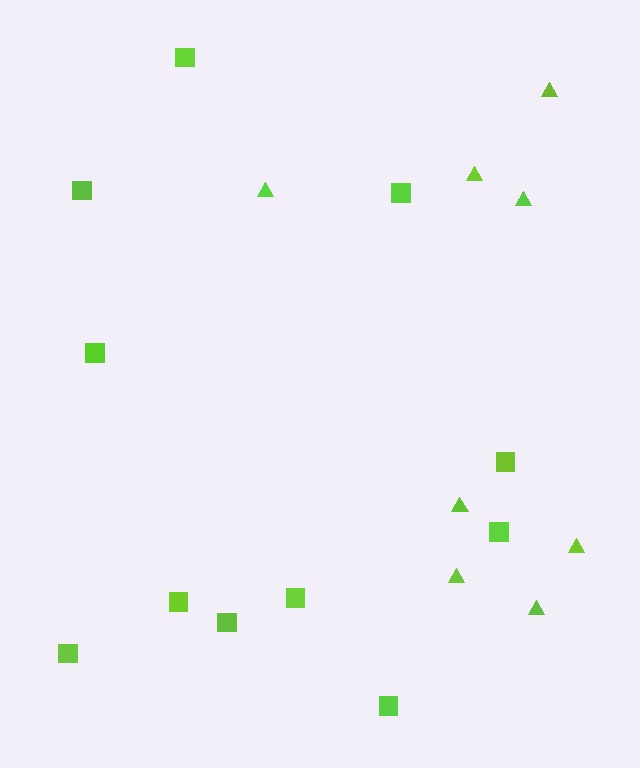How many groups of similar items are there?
There are 2 groups: one group of triangles (8) and one group of squares (11).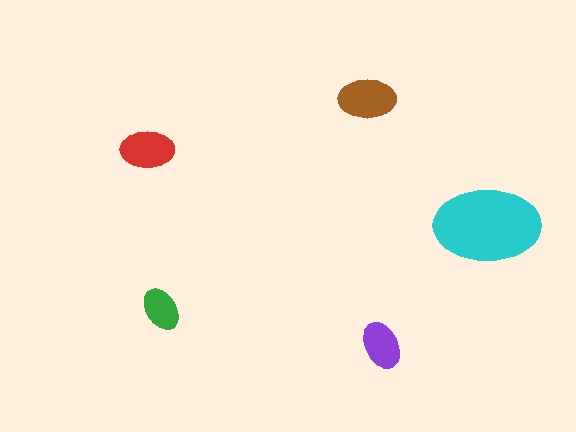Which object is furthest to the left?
The red ellipse is leftmost.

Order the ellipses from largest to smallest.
the cyan one, the brown one, the red one, the purple one, the green one.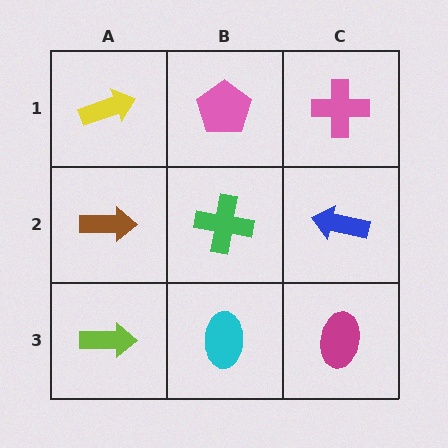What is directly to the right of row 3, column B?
A magenta ellipse.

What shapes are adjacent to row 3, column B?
A green cross (row 2, column B), a lime arrow (row 3, column A), a magenta ellipse (row 3, column C).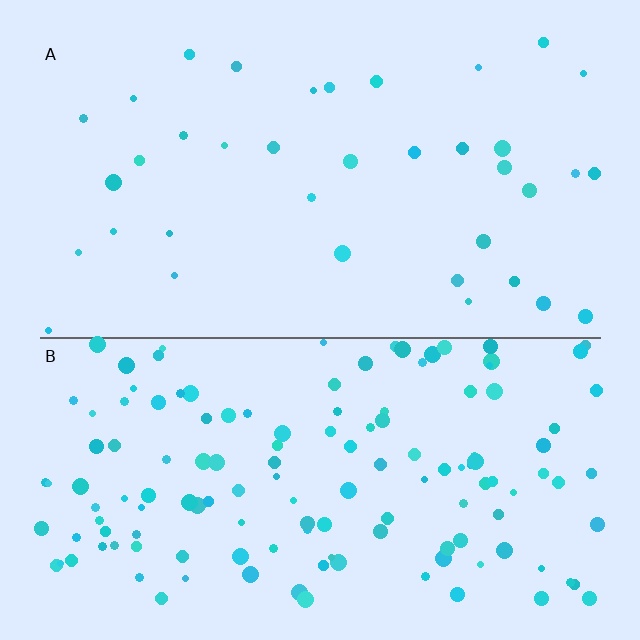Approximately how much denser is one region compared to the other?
Approximately 3.7× — region B over region A.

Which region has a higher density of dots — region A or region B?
B (the bottom).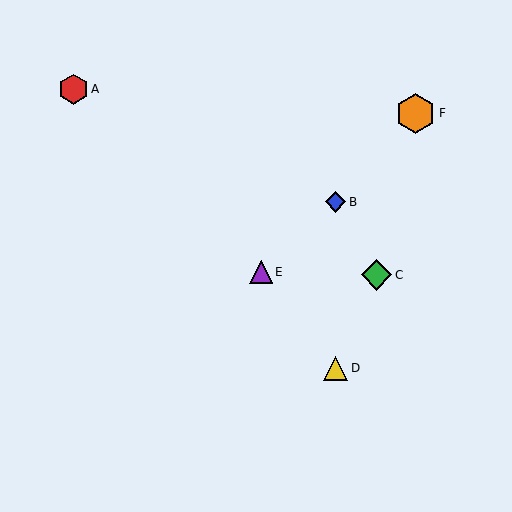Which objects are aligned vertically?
Objects B, D are aligned vertically.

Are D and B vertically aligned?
Yes, both are at x≈336.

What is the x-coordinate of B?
Object B is at x≈336.